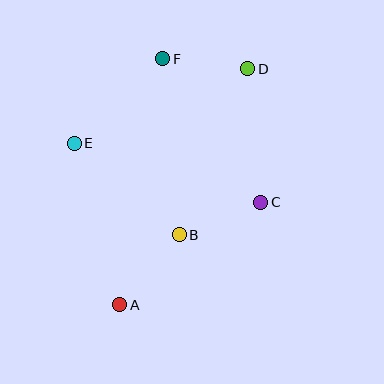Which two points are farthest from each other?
Points A and D are farthest from each other.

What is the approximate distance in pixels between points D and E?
The distance between D and E is approximately 189 pixels.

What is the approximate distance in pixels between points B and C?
The distance between B and C is approximately 88 pixels.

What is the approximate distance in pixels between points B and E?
The distance between B and E is approximately 139 pixels.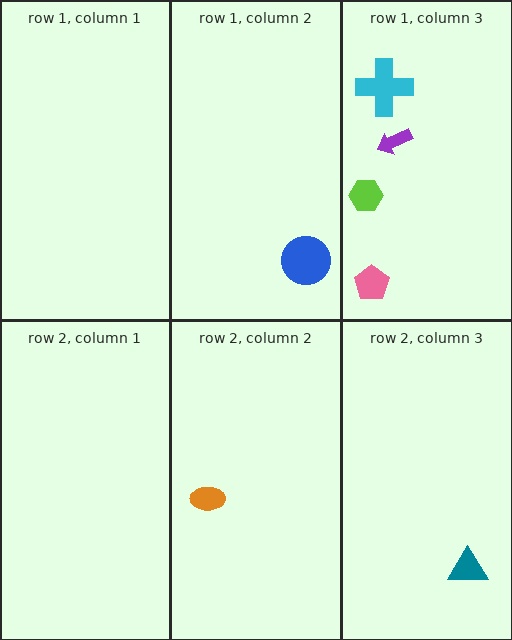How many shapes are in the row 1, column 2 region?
1.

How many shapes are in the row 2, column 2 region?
1.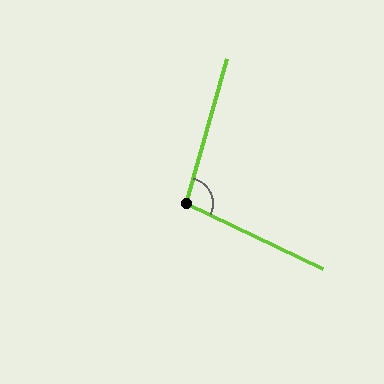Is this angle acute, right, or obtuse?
It is obtuse.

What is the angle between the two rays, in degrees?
Approximately 100 degrees.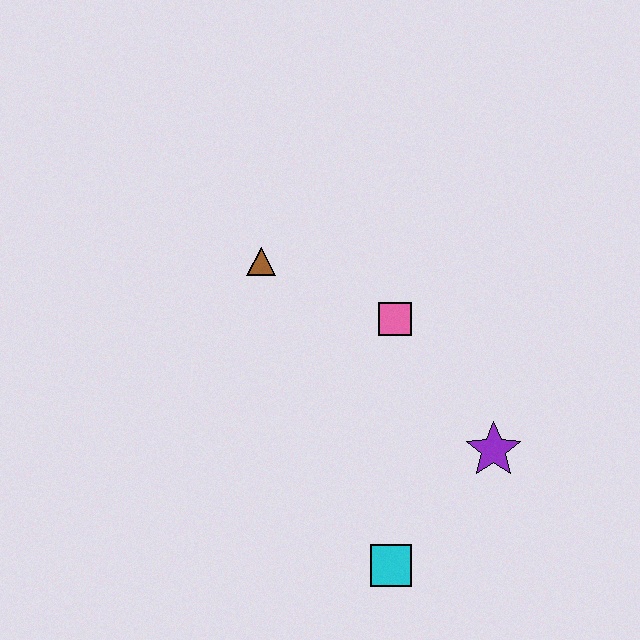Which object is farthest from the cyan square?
The brown triangle is farthest from the cyan square.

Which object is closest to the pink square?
The brown triangle is closest to the pink square.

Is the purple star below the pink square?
Yes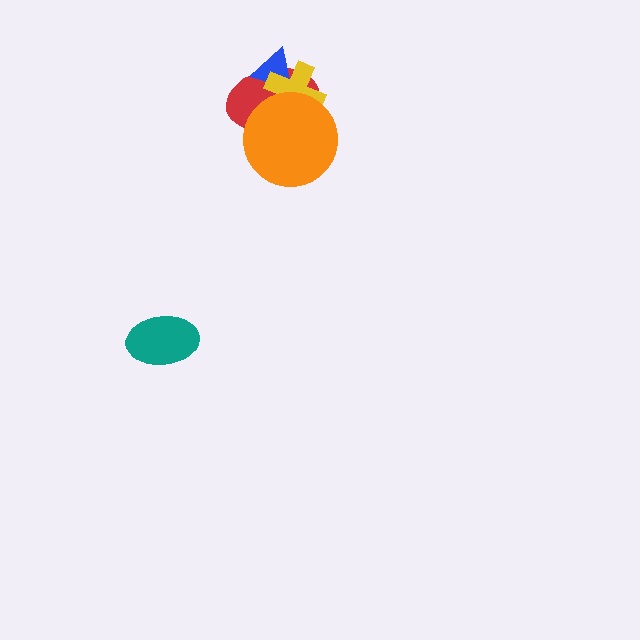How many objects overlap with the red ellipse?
3 objects overlap with the red ellipse.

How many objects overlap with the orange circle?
2 objects overlap with the orange circle.